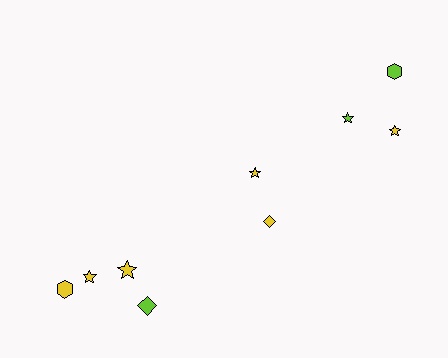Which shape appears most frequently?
Star, with 5 objects.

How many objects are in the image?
There are 9 objects.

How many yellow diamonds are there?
There is 1 yellow diamond.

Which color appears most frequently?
Yellow, with 6 objects.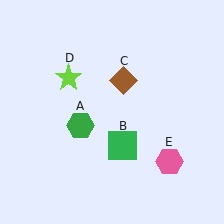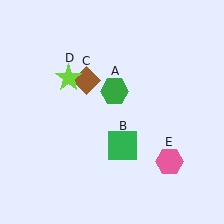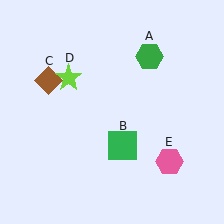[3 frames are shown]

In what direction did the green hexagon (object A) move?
The green hexagon (object A) moved up and to the right.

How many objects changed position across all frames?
2 objects changed position: green hexagon (object A), brown diamond (object C).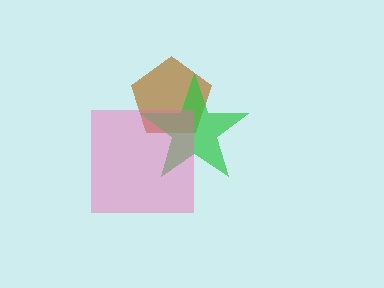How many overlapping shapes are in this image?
There are 3 overlapping shapes in the image.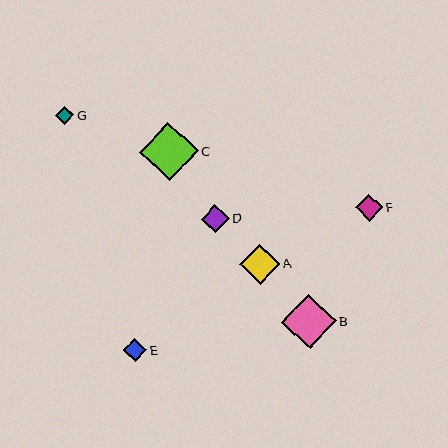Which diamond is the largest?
Diamond C is the largest with a size of approximately 59 pixels.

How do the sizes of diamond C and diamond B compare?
Diamond C and diamond B are approximately the same size.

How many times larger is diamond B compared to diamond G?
Diamond B is approximately 3.0 times the size of diamond G.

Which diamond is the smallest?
Diamond G is the smallest with a size of approximately 18 pixels.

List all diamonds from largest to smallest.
From largest to smallest: C, B, A, D, F, E, G.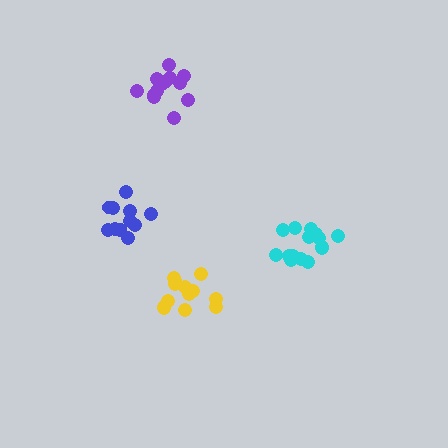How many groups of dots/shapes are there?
There are 4 groups.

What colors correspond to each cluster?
The clusters are colored: blue, purple, cyan, yellow.